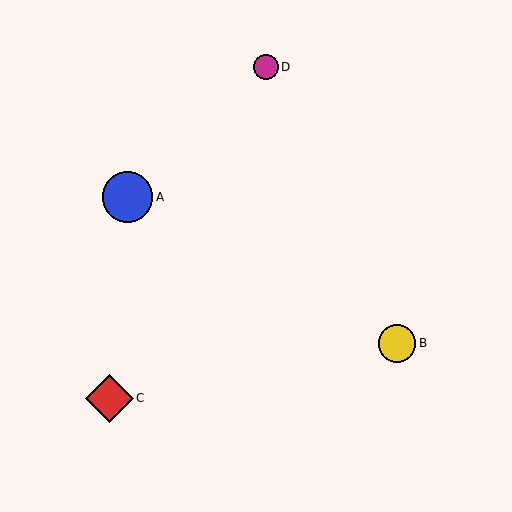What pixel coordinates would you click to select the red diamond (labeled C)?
Click at (110, 398) to select the red diamond C.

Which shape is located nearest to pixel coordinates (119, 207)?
The blue circle (labeled A) at (128, 197) is nearest to that location.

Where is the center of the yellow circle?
The center of the yellow circle is at (397, 343).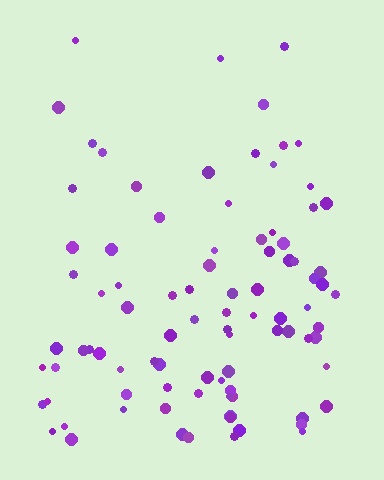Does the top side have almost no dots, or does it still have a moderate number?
Still a moderate number, just noticeably fewer than the bottom.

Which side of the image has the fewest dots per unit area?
The top.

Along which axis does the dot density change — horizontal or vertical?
Vertical.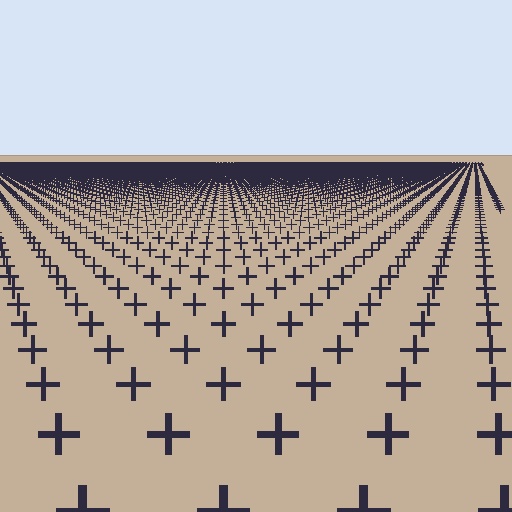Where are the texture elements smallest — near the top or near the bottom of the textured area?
Near the top.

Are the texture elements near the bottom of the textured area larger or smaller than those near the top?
Larger. Near the bottom, elements are closer to the viewer and appear at a bigger on-screen size.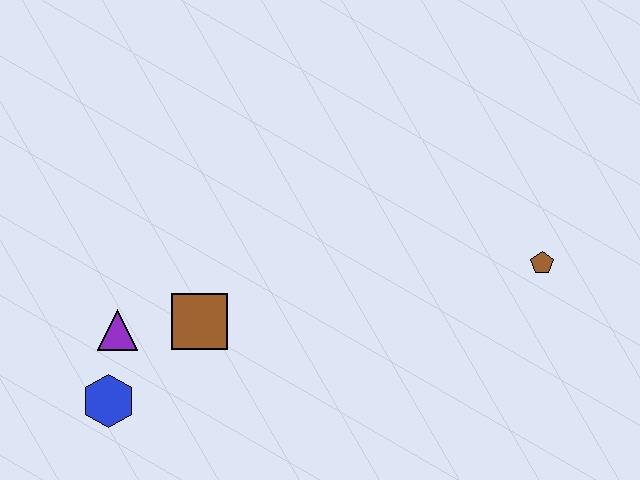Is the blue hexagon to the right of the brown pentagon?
No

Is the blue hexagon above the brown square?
No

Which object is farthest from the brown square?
The brown pentagon is farthest from the brown square.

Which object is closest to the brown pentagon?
The brown square is closest to the brown pentagon.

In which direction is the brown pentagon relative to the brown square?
The brown pentagon is to the right of the brown square.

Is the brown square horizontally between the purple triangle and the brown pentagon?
Yes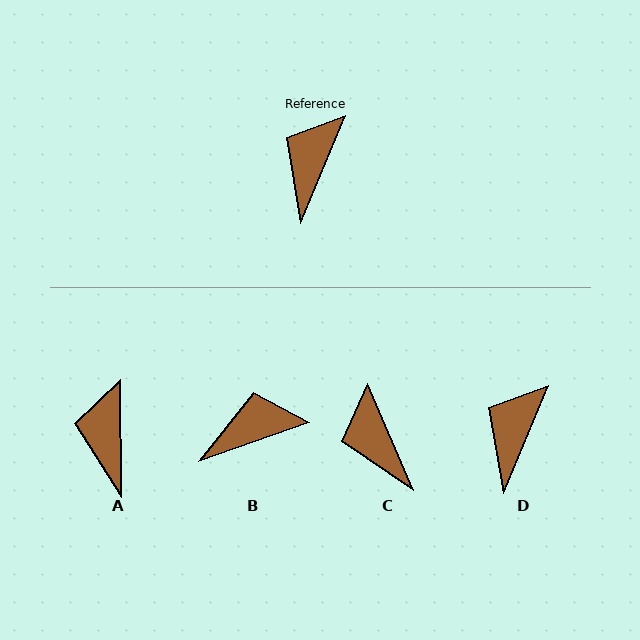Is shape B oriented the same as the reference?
No, it is off by about 48 degrees.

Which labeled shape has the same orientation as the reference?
D.